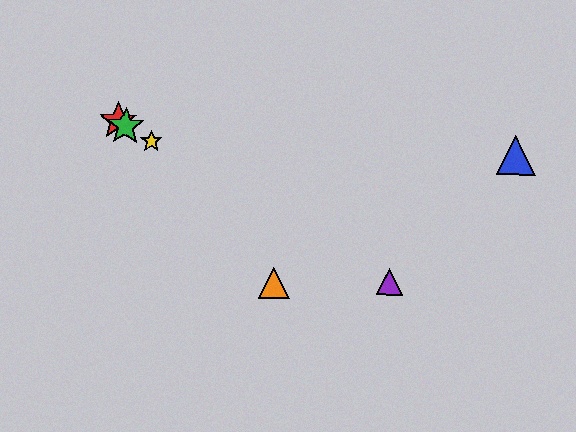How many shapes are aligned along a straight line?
4 shapes (the red star, the green star, the yellow star, the purple triangle) are aligned along a straight line.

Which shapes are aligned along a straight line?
The red star, the green star, the yellow star, the purple triangle are aligned along a straight line.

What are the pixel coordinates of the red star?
The red star is at (118, 121).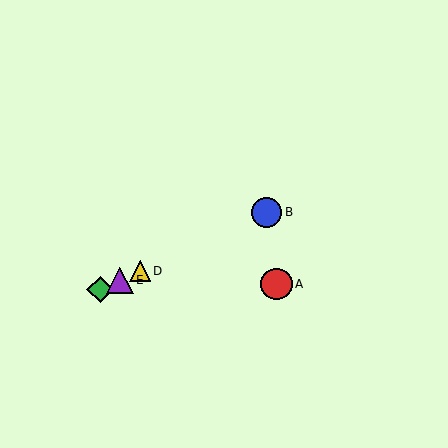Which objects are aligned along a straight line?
Objects B, C, D, E are aligned along a straight line.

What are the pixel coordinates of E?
Object E is at (120, 280).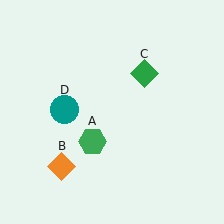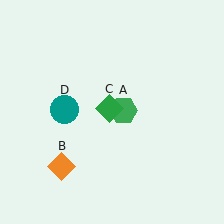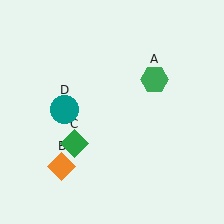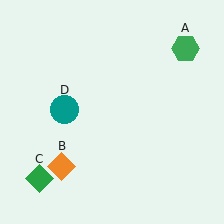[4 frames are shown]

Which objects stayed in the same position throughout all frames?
Orange diamond (object B) and teal circle (object D) remained stationary.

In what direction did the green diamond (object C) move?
The green diamond (object C) moved down and to the left.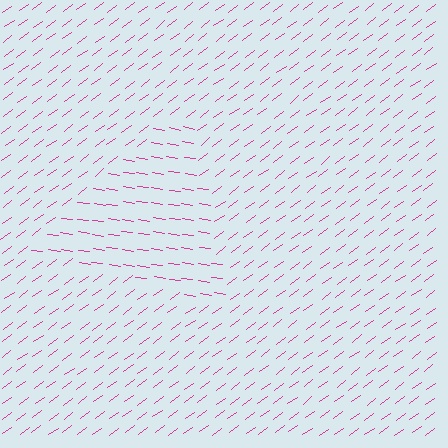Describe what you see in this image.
The image is filled with small magenta line segments. A triangle region in the image has lines oriented differently from the surrounding lines, creating a visible texture boundary.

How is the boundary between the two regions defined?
The boundary is defined purely by a change in line orientation (approximately 45 degrees difference). All lines are the same color and thickness.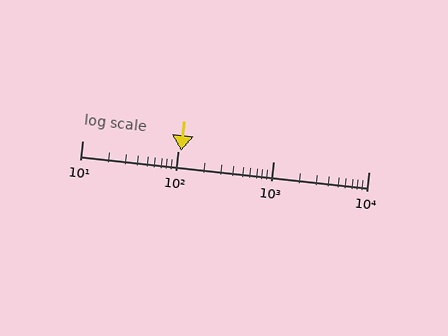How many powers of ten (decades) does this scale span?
The scale spans 3 decades, from 10 to 10000.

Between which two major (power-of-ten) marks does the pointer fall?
The pointer is between 100 and 1000.